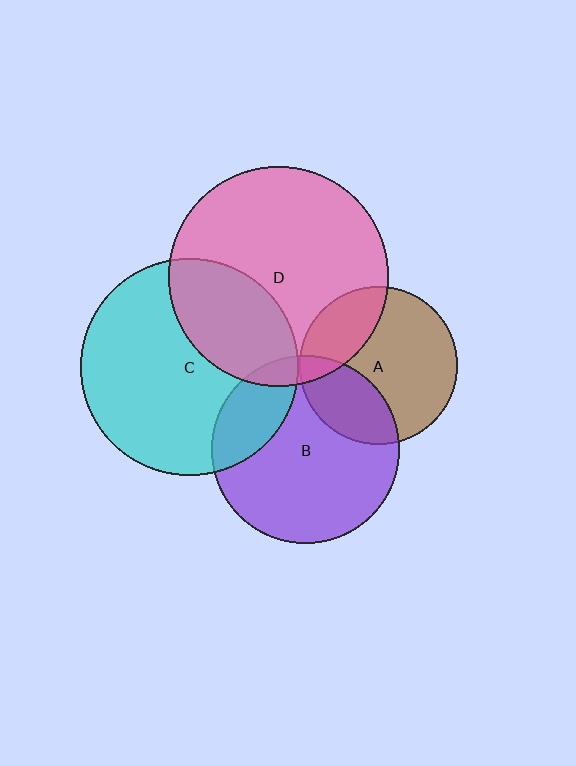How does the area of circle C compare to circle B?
Approximately 1.3 times.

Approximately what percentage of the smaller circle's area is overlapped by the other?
Approximately 20%.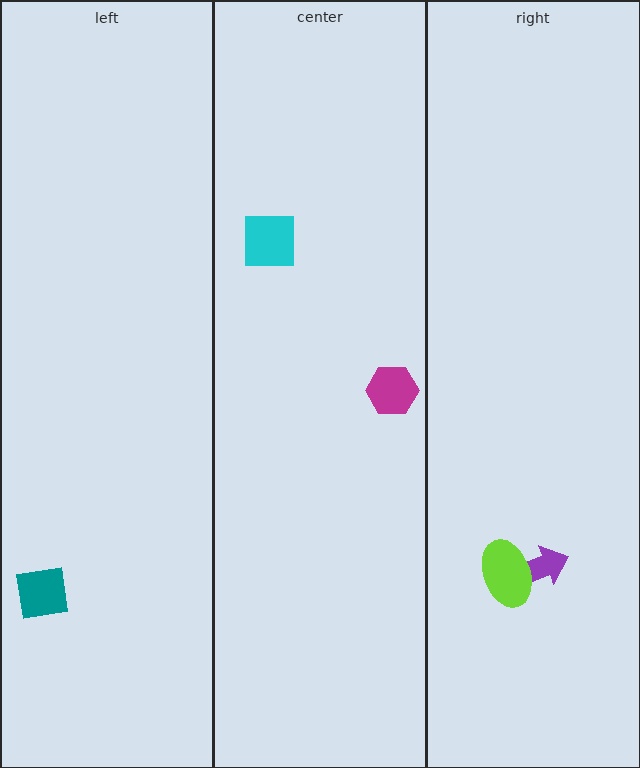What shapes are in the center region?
The cyan square, the magenta hexagon.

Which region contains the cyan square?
The center region.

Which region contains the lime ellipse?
The right region.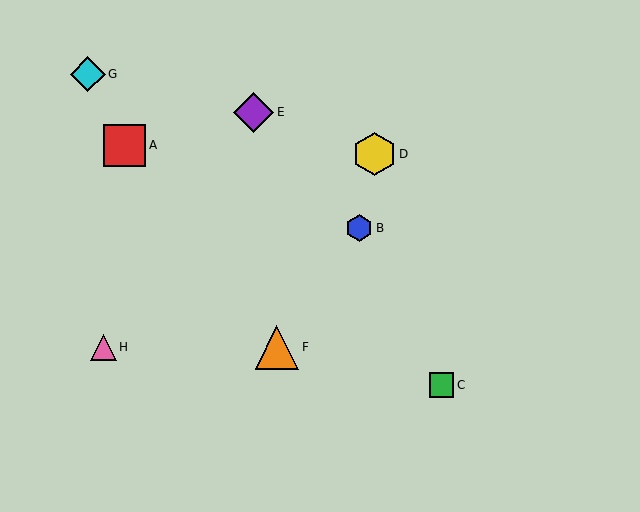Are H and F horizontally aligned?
Yes, both are at y≈347.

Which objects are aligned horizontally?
Objects F, H are aligned horizontally.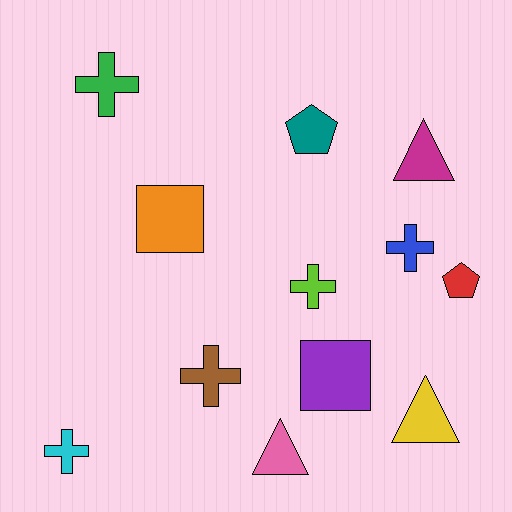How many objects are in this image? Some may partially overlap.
There are 12 objects.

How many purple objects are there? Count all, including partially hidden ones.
There is 1 purple object.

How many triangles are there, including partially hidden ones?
There are 3 triangles.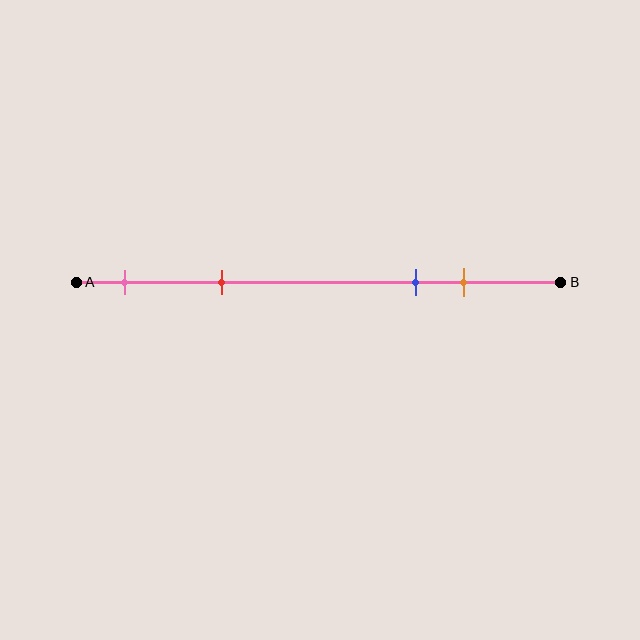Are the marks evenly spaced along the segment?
No, the marks are not evenly spaced.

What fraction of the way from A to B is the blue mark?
The blue mark is approximately 70% (0.7) of the way from A to B.